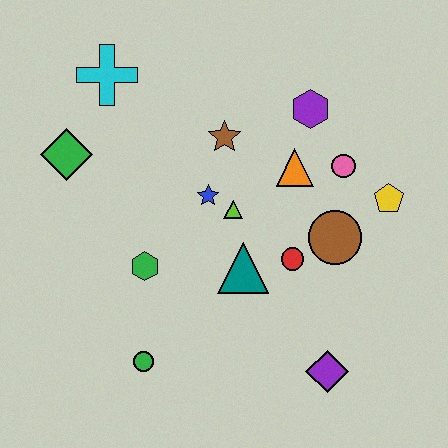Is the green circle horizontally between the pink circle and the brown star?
No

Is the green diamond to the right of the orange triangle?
No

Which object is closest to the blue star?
The lime triangle is closest to the blue star.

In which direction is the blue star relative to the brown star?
The blue star is below the brown star.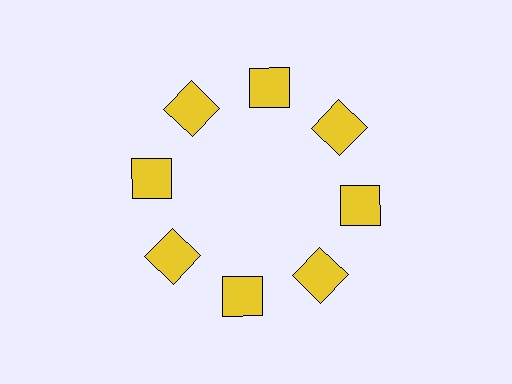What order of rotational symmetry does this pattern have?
This pattern has 8-fold rotational symmetry.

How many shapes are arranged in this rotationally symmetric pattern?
There are 8 shapes, arranged in 8 groups of 1.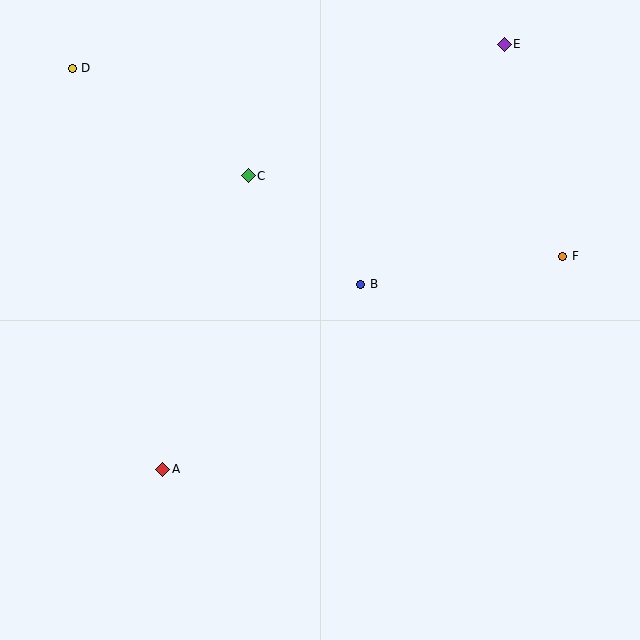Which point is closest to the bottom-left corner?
Point A is closest to the bottom-left corner.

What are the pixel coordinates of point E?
Point E is at (504, 44).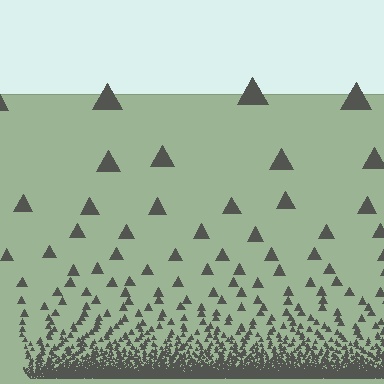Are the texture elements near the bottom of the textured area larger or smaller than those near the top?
Smaller. The gradient is inverted — elements near the bottom are smaller and denser.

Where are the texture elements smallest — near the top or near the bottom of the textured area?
Near the bottom.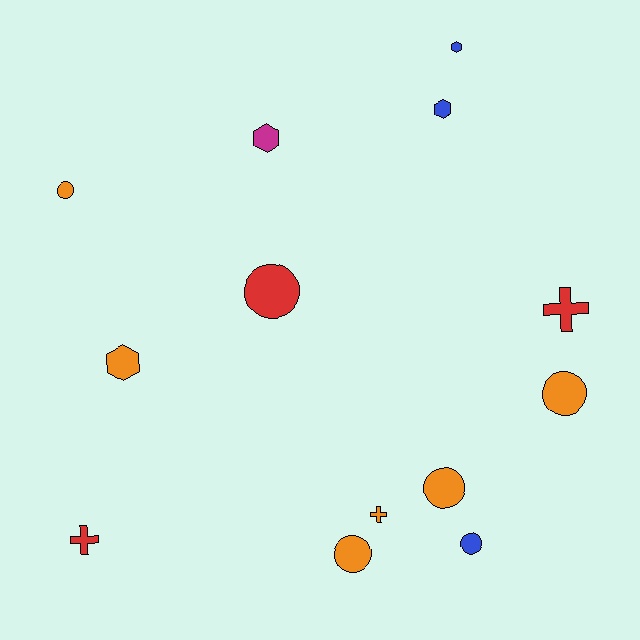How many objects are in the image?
There are 13 objects.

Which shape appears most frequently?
Circle, with 6 objects.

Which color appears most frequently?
Orange, with 6 objects.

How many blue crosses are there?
There are no blue crosses.